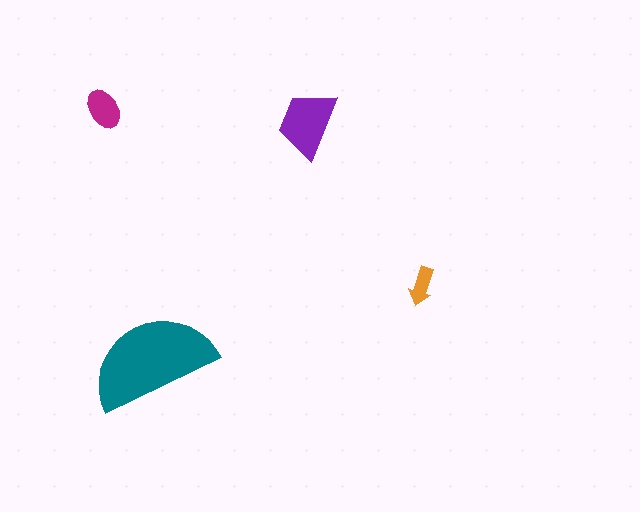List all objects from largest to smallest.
The teal semicircle, the purple trapezoid, the magenta ellipse, the orange arrow.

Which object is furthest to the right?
The orange arrow is rightmost.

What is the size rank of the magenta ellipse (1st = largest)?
3rd.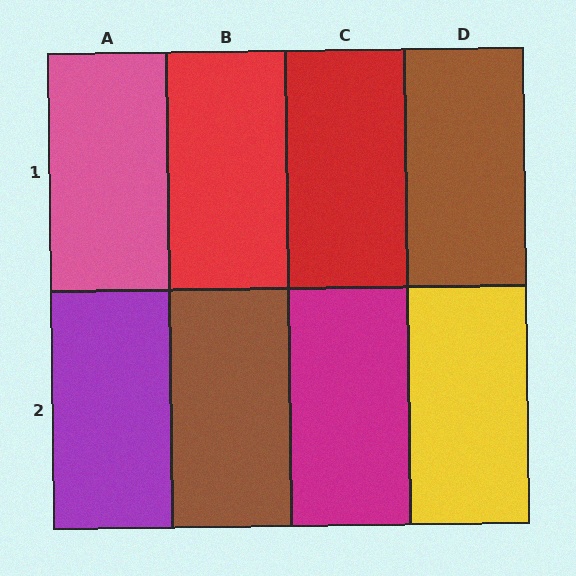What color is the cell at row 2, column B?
Brown.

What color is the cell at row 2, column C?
Magenta.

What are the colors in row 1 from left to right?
Pink, red, red, brown.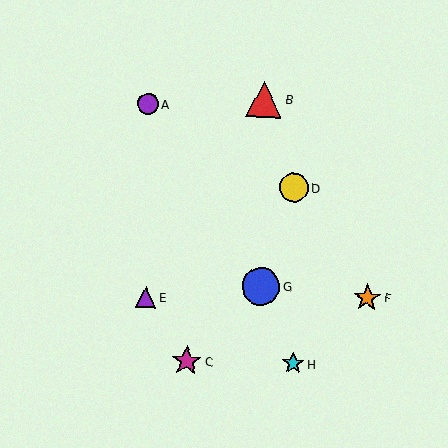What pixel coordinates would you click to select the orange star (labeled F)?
Click at (367, 298) to select the orange star F.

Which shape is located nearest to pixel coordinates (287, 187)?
The yellow circle (labeled D) at (294, 188) is nearest to that location.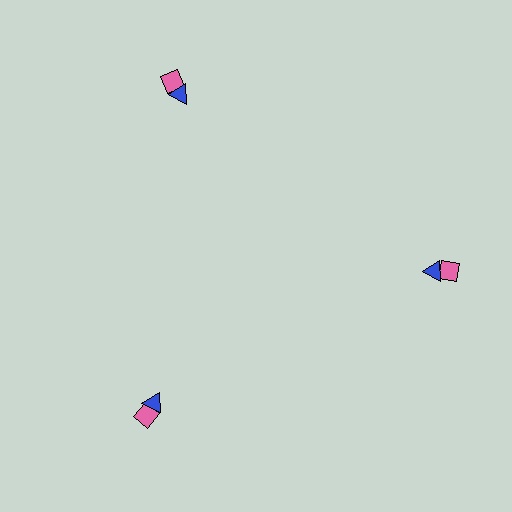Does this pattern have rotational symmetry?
Yes, this pattern has 3-fold rotational symmetry. It looks the same after rotating 120 degrees around the center.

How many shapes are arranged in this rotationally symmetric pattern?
There are 6 shapes, arranged in 3 groups of 2.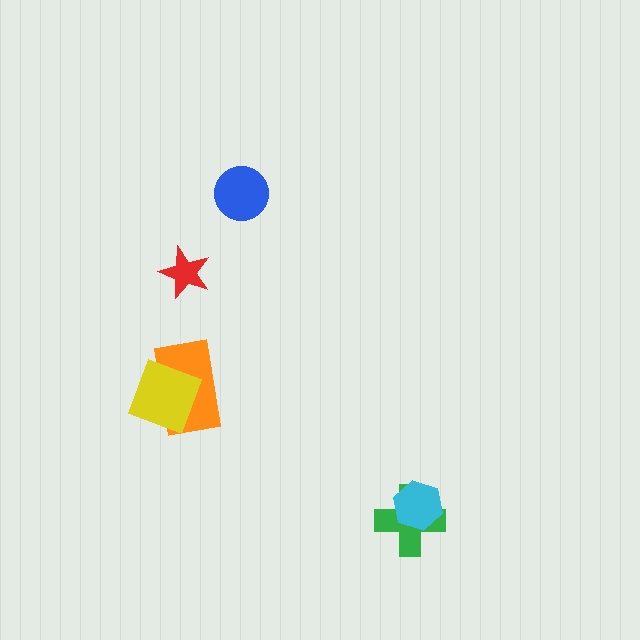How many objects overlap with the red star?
0 objects overlap with the red star.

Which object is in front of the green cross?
The cyan hexagon is in front of the green cross.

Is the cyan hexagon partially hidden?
No, no other shape covers it.